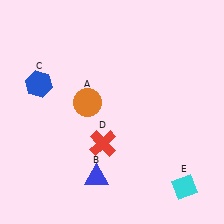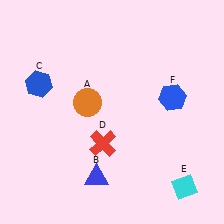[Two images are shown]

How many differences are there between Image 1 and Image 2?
There is 1 difference between the two images.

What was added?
A blue hexagon (F) was added in Image 2.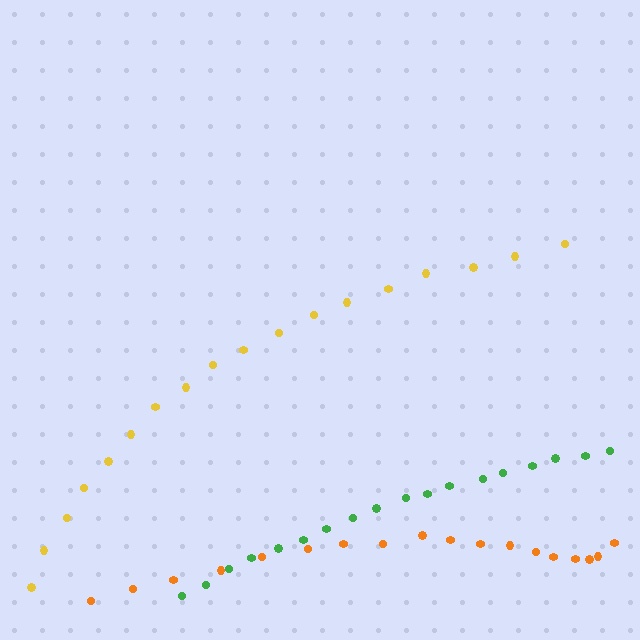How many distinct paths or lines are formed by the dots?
There are 3 distinct paths.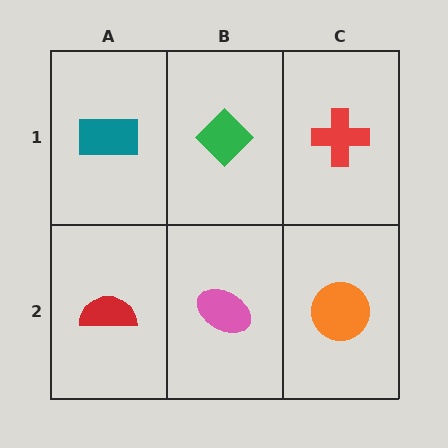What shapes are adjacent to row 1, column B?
A pink ellipse (row 2, column B), a teal rectangle (row 1, column A), a red cross (row 1, column C).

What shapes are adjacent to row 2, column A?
A teal rectangle (row 1, column A), a pink ellipse (row 2, column B).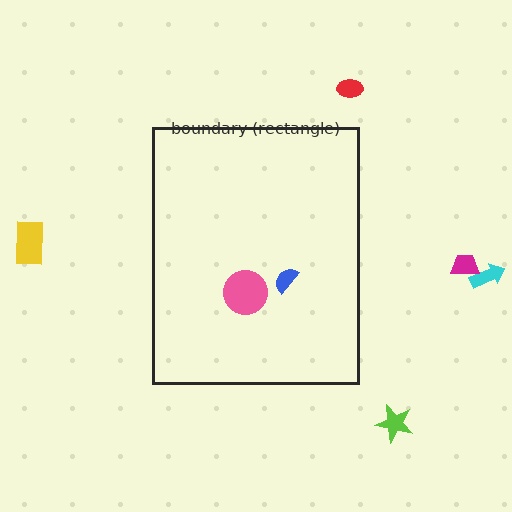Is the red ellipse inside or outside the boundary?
Outside.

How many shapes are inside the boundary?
2 inside, 5 outside.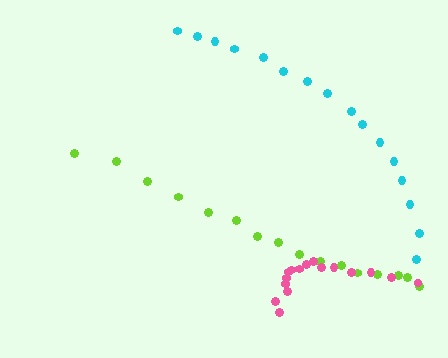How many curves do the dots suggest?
There are 3 distinct paths.